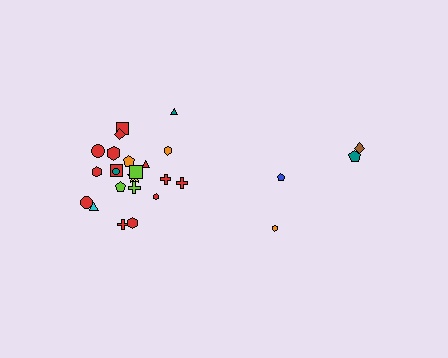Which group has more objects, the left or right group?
The left group.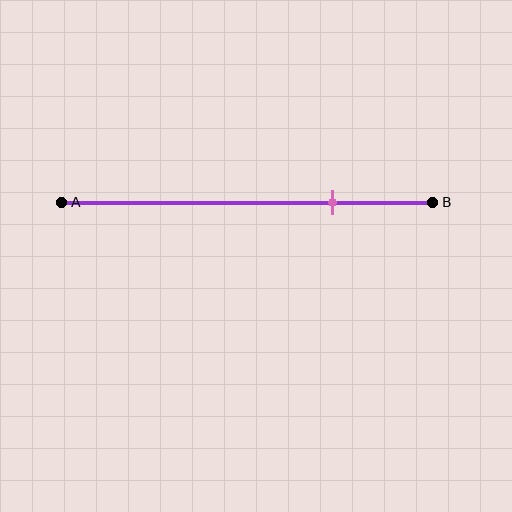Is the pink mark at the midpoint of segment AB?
No, the mark is at about 75% from A, not at the 50% midpoint.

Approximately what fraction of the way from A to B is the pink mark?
The pink mark is approximately 75% of the way from A to B.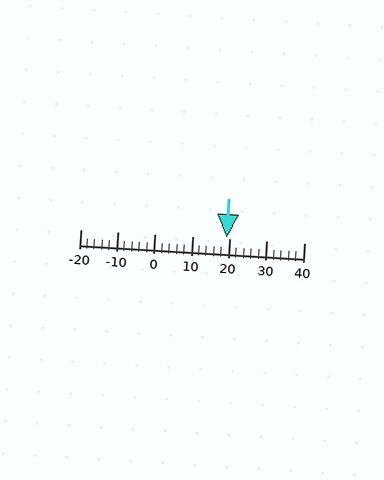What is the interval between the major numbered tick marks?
The major tick marks are spaced 10 units apart.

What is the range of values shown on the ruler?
The ruler shows values from -20 to 40.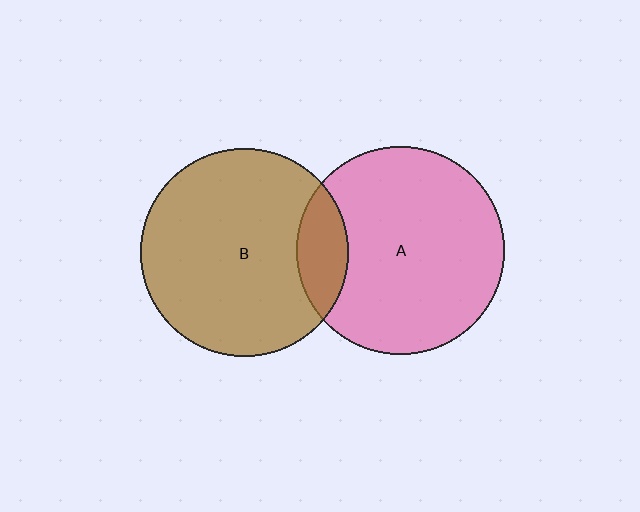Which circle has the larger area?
Circle A (pink).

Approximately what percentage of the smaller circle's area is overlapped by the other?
Approximately 15%.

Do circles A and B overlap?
Yes.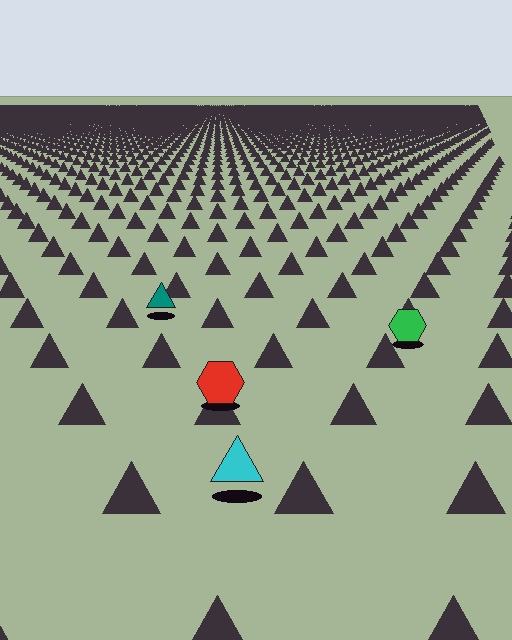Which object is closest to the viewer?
The cyan triangle is closest. The texture marks near it are larger and more spread out.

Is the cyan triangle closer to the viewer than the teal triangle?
Yes. The cyan triangle is closer — you can tell from the texture gradient: the ground texture is coarser near it.